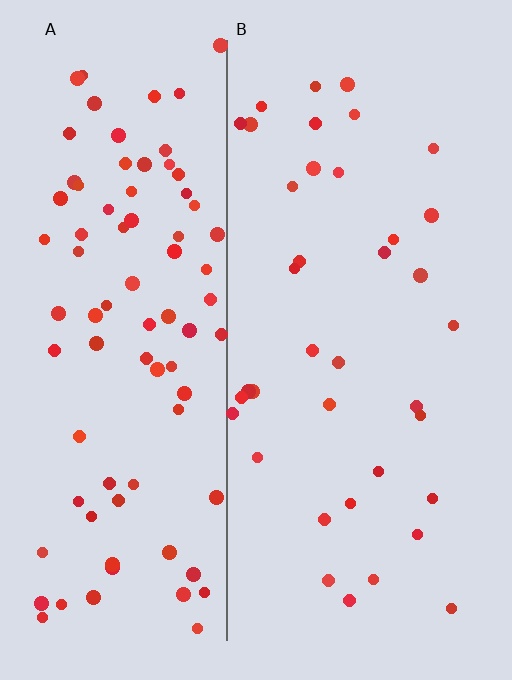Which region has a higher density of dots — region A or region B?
A (the left).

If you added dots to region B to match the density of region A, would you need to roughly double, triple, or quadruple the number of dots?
Approximately double.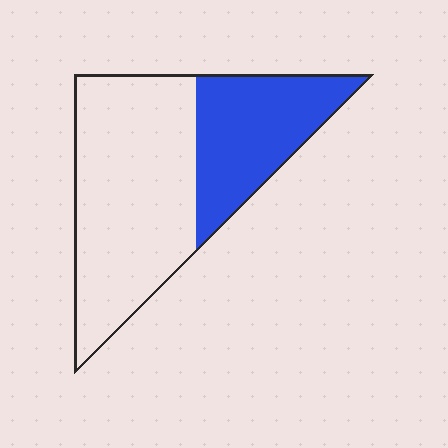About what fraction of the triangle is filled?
About one third (1/3).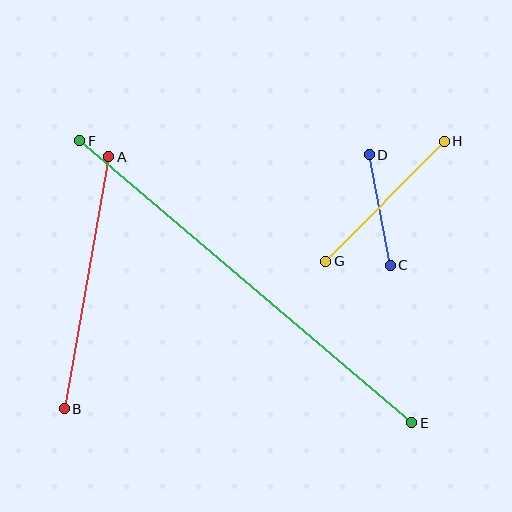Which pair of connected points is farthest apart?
Points E and F are farthest apart.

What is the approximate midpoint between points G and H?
The midpoint is at approximately (385, 201) pixels.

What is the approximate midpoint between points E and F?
The midpoint is at approximately (246, 282) pixels.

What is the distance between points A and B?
The distance is approximately 256 pixels.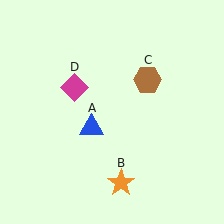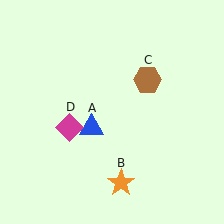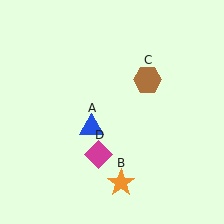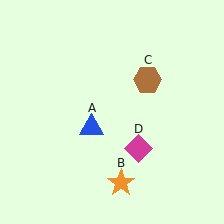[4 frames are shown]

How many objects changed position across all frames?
1 object changed position: magenta diamond (object D).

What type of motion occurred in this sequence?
The magenta diamond (object D) rotated counterclockwise around the center of the scene.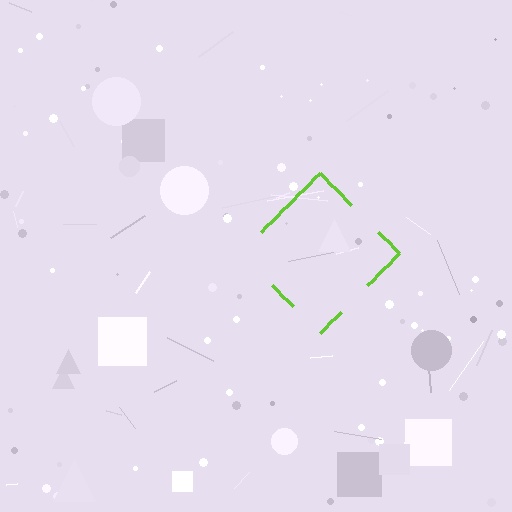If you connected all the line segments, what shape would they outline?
They would outline a diamond.